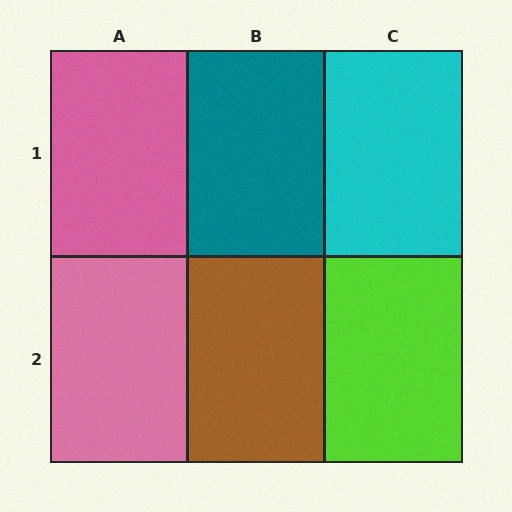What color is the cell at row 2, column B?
Brown.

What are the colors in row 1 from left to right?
Pink, teal, cyan.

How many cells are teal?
1 cell is teal.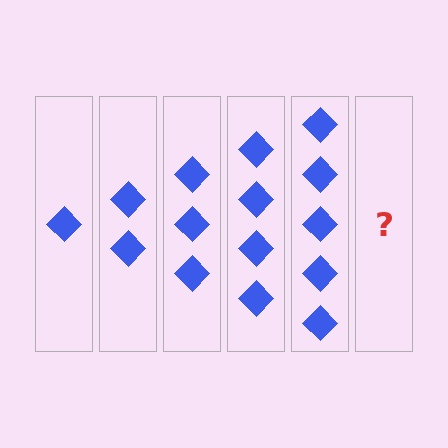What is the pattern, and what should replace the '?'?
The pattern is that each step adds one more diamond. The '?' should be 6 diamonds.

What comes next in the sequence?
The next element should be 6 diamonds.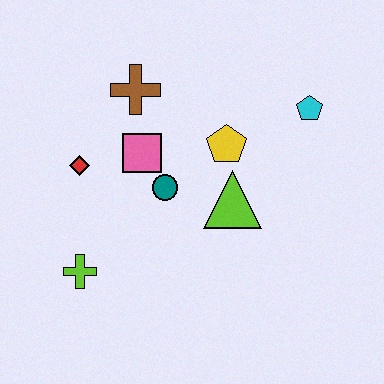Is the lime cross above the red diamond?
No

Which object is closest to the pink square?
The teal circle is closest to the pink square.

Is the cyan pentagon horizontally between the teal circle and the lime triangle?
No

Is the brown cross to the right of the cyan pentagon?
No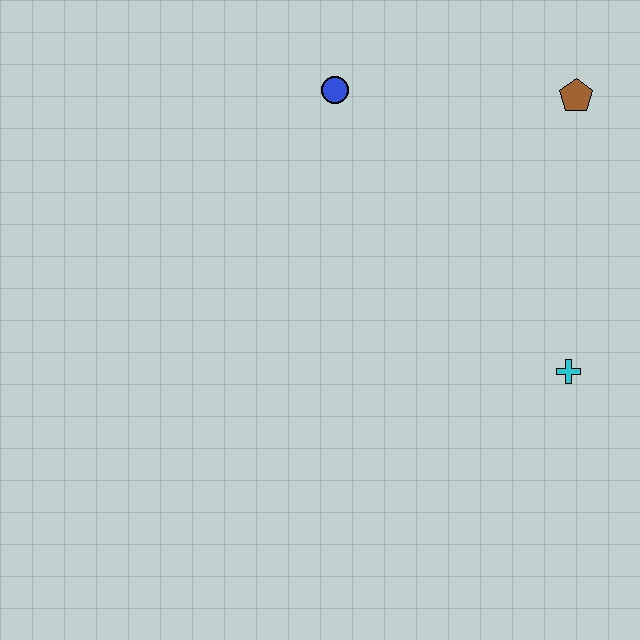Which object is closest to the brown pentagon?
The blue circle is closest to the brown pentagon.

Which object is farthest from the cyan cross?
The blue circle is farthest from the cyan cross.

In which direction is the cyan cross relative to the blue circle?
The cyan cross is below the blue circle.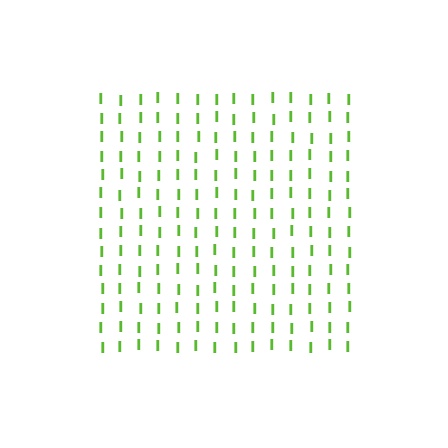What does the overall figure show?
The overall figure shows a square.